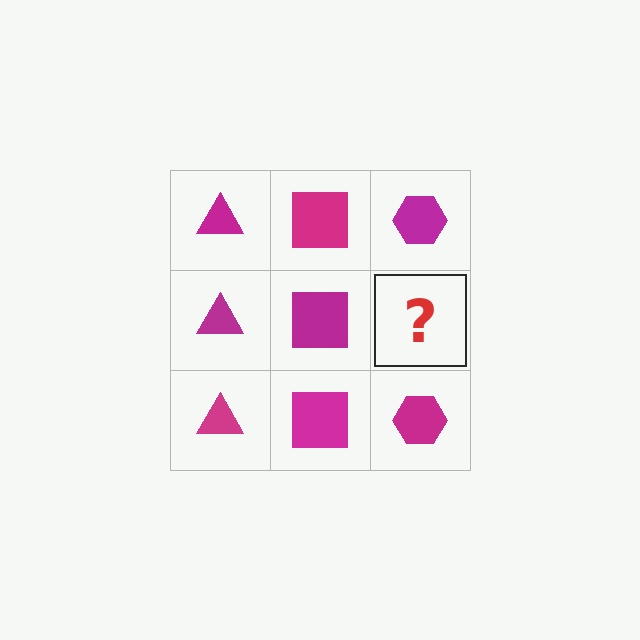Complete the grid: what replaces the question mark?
The question mark should be replaced with a magenta hexagon.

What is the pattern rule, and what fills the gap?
The rule is that each column has a consistent shape. The gap should be filled with a magenta hexagon.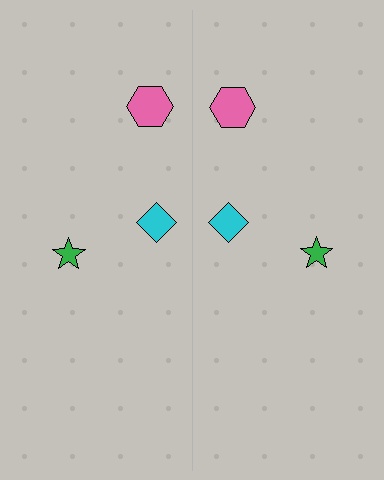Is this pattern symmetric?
Yes, this pattern has bilateral (reflection) symmetry.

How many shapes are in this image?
There are 6 shapes in this image.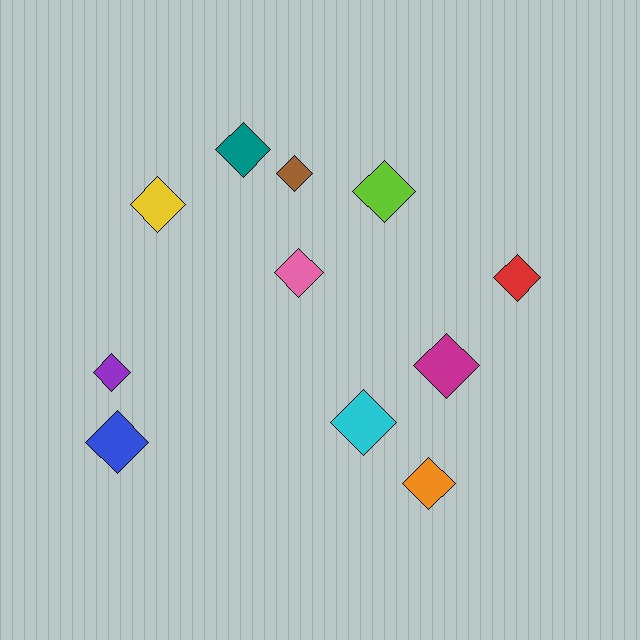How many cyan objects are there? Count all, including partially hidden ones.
There is 1 cyan object.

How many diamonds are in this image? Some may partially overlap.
There are 11 diamonds.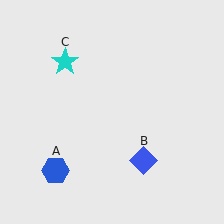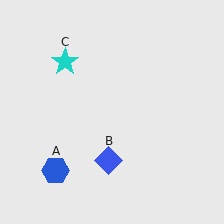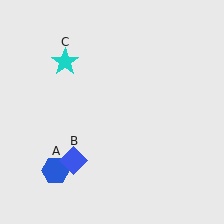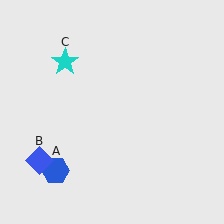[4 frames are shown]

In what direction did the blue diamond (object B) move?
The blue diamond (object B) moved left.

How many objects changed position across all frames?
1 object changed position: blue diamond (object B).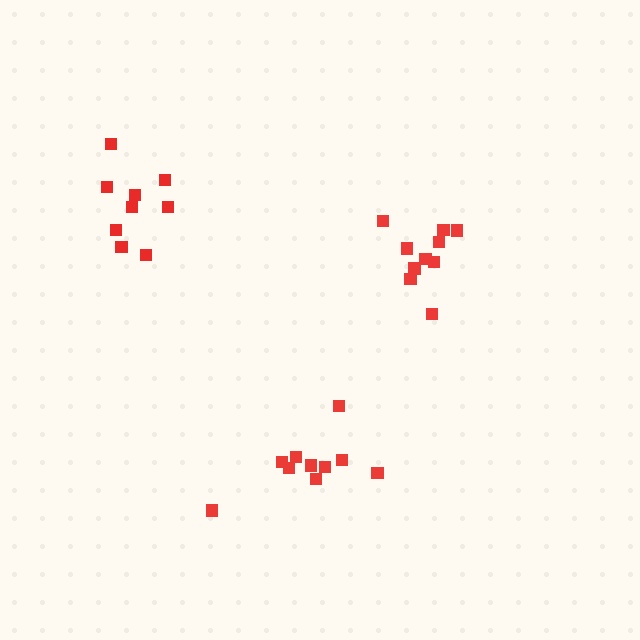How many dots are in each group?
Group 1: 10 dots, Group 2: 11 dots, Group 3: 9 dots (30 total).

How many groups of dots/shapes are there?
There are 3 groups.